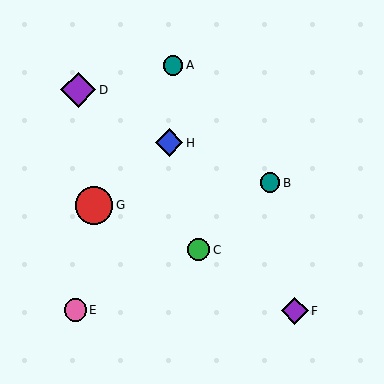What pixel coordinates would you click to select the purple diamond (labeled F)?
Click at (295, 311) to select the purple diamond F.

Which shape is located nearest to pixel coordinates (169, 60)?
The teal circle (labeled A) at (173, 65) is nearest to that location.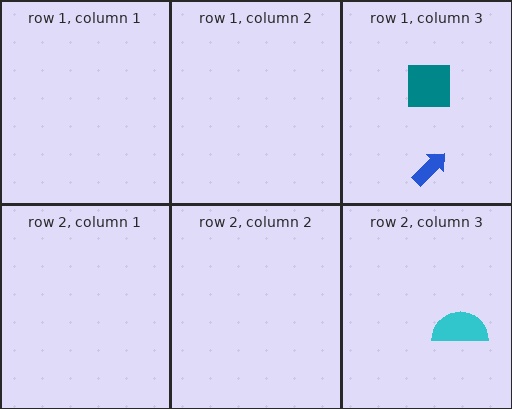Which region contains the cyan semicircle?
The row 2, column 3 region.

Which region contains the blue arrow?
The row 1, column 3 region.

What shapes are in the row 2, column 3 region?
The cyan semicircle.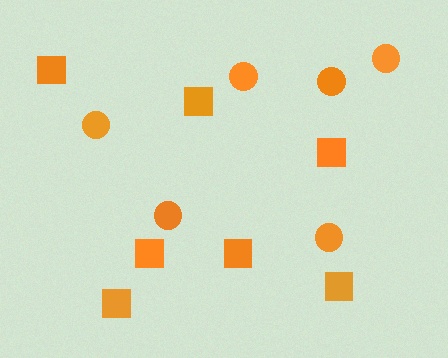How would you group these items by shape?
There are 2 groups: one group of squares (7) and one group of circles (6).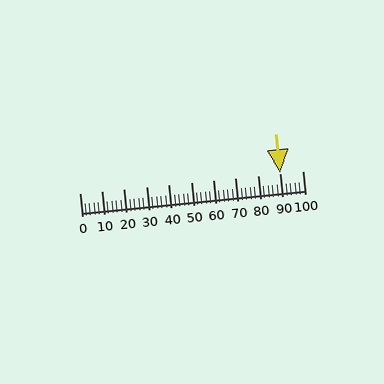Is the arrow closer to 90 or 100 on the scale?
The arrow is closer to 90.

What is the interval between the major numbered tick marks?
The major tick marks are spaced 10 units apart.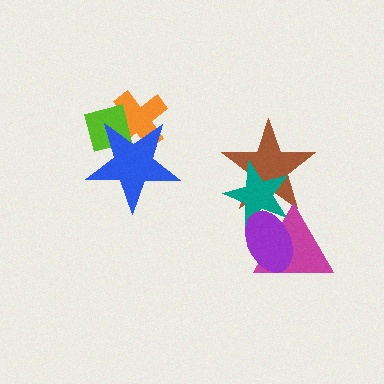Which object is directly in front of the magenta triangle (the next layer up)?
The teal star is directly in front of the magenta triangle.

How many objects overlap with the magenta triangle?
3 objects overlap with the magenta triangle.